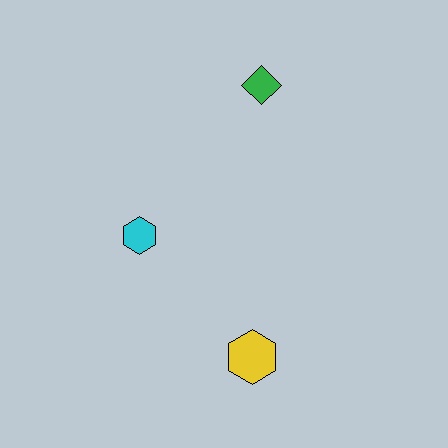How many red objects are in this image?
There are no red objects.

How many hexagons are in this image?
There are 2 hexagons.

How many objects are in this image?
There are 3 objects.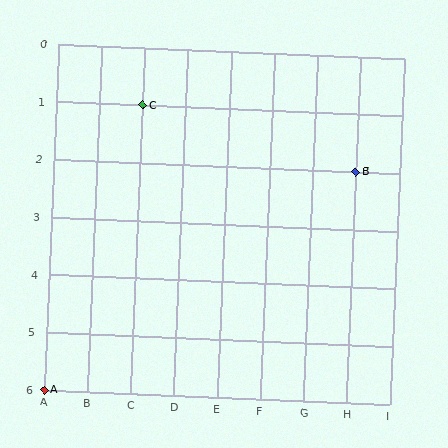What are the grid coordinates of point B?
Point B is at grid coordinates (H, 2).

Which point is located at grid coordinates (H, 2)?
Point B is at (H, 2).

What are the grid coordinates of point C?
Point C is at grid coordinates (C, 1).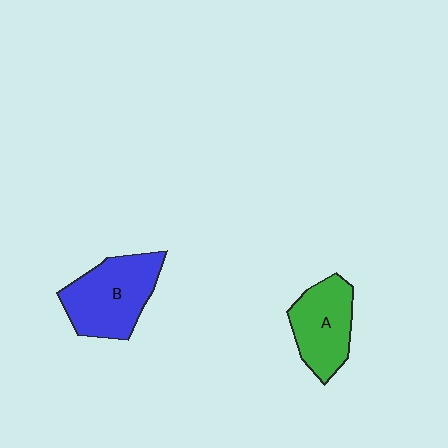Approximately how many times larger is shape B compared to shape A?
Approximately 1.2 times.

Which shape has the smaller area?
Shape A (green).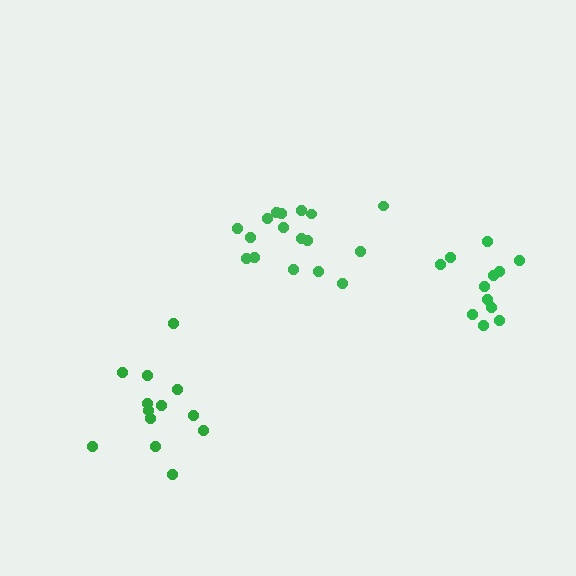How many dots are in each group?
Group 1: 17 dots, Group 2: 13 dots, Group 3: 12 dots (42 total).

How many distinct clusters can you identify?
There are 3 distinct clusters.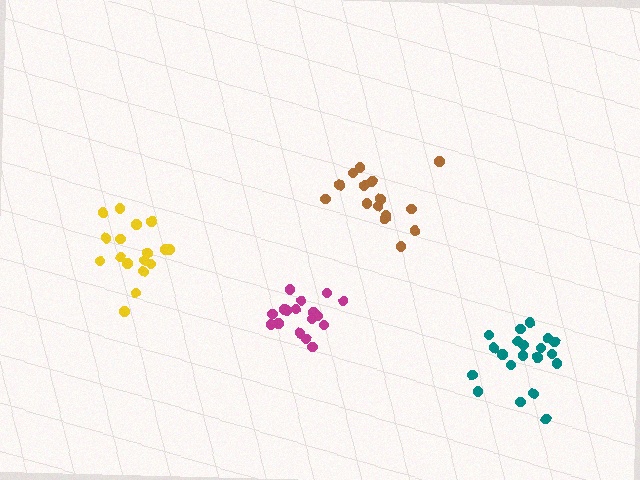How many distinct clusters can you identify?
There are 4 distinct clusters.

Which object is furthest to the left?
The yellow cluster is leftmost.